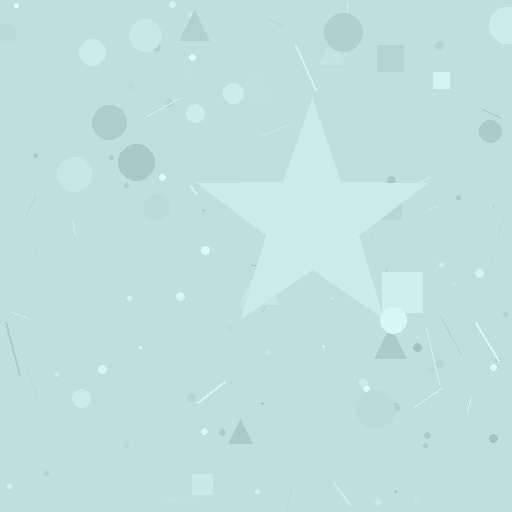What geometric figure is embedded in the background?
A star is embedded in the background.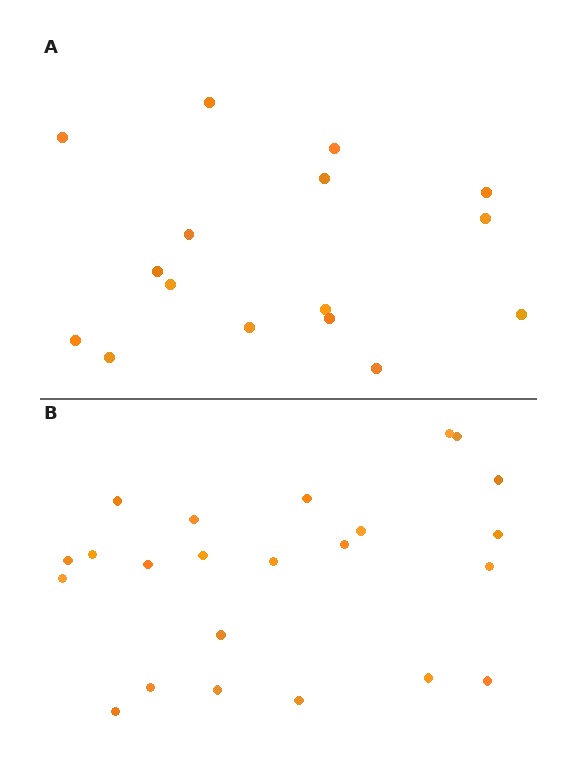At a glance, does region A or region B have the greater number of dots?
Region B (the bottom region) has more dots.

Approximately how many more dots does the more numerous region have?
Region B has roughly 8 or so more dots than region A.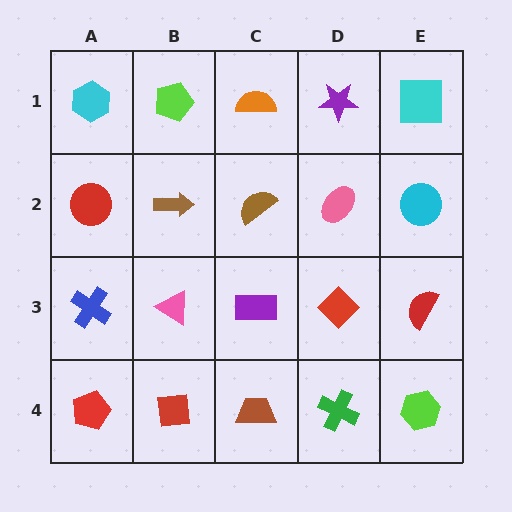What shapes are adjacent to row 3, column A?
A red circle (row 2, column A), a red pentagon (row 4, column A), a pink triangle (row 3, column B).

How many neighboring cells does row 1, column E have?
2.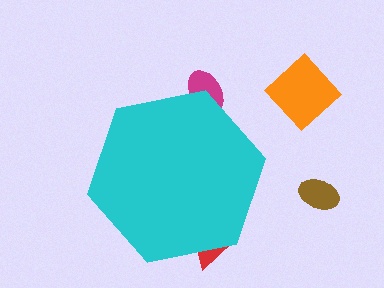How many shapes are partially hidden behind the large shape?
2 shapes are partially hidden.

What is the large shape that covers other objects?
A cyan hexagon.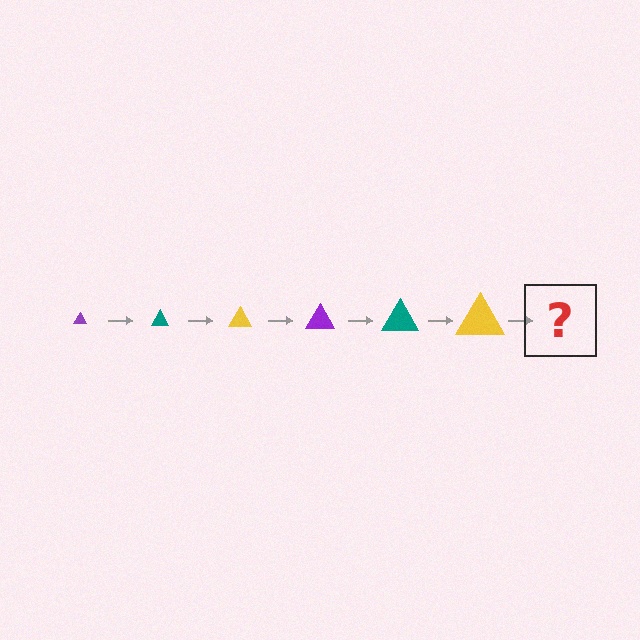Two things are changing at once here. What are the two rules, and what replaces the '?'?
The two rules are that the triangle grows larger each step and the color cycles through purple, teal, and yellow. The '?' should be a purple triangle, larger than the previous one.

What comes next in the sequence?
The next element should be a purple triangle, larger than the previous one.